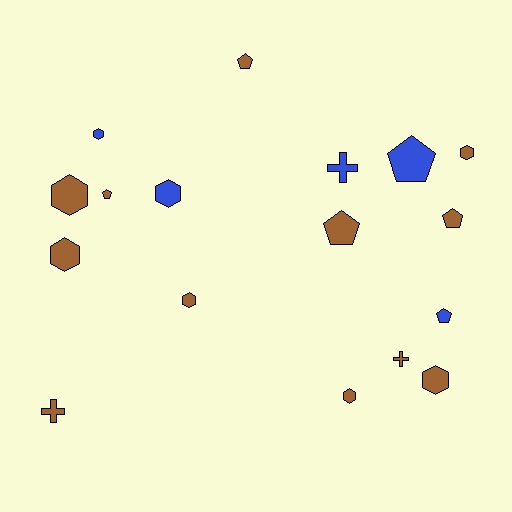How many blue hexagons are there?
There are 2 blue hexagons.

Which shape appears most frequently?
Hexagon, with 8 objects.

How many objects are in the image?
There are 17 objects.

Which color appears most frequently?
Brown, with 12 objects.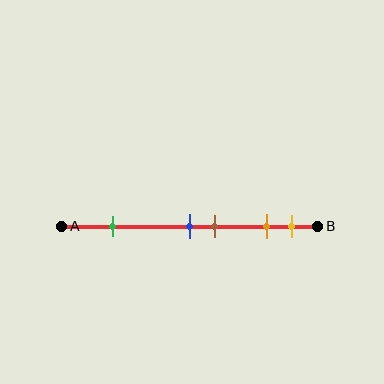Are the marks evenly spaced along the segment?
No, the marks are not evenly spaced.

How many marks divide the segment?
There are 5 marks dividing the segment.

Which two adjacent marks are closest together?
The blue and brown marks are the closest adjacent pair.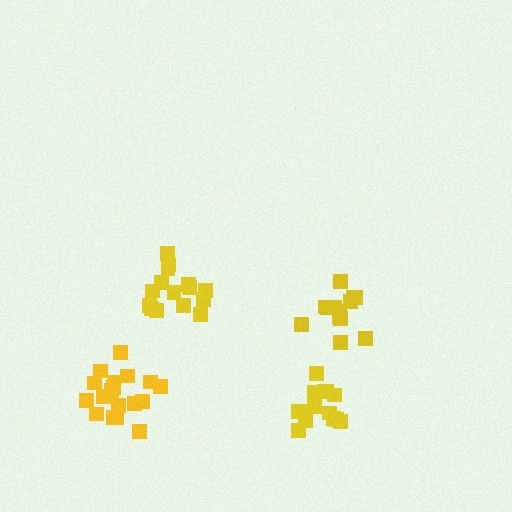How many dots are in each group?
Group 1: 14 dots, Group 2: 15 dots, Group 3: 13 dots, Group 4: 18 dots (60 total).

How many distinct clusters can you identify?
There are 4 distinct clusters.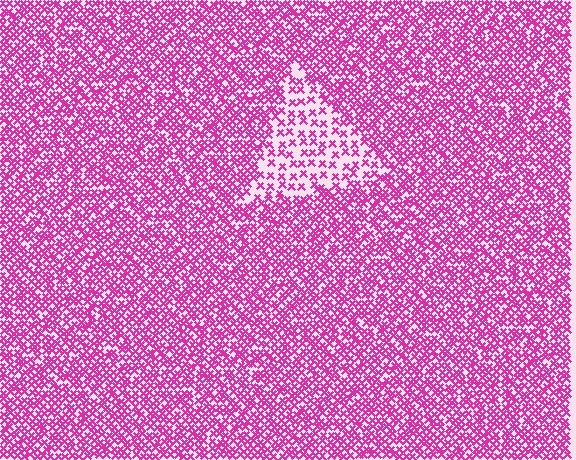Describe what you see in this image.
The image contains small magenta elements arranged at two different densities. A triangle-shaped region is visible where the elements are less densely packed than the surrounding area.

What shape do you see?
I see a triangle.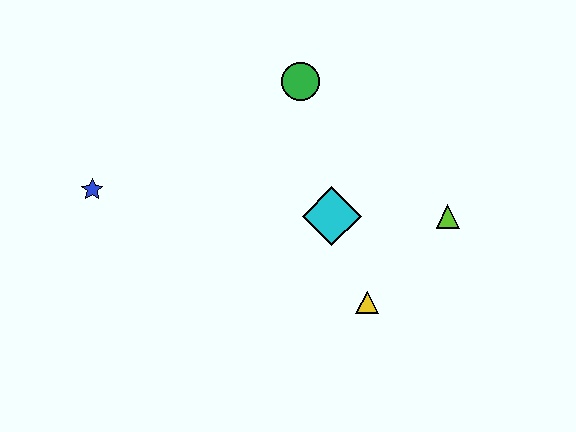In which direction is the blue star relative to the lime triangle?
The blue star is to the left of the lime triangle.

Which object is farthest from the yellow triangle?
The blue star is farthest from the yellow triangle.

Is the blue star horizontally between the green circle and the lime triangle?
No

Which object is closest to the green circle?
The cyan diamond is closest to the green circle.